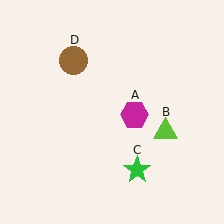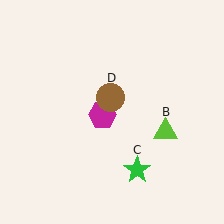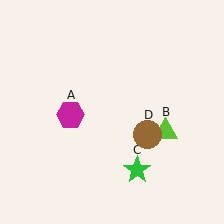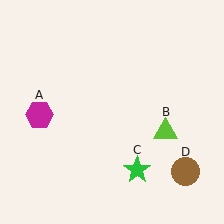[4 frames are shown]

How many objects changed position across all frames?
2 objects changed position: magenta hexagon (object A), brown circle (object D).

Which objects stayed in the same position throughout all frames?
Lime triangle (object B) and green star (object C) remained stationary.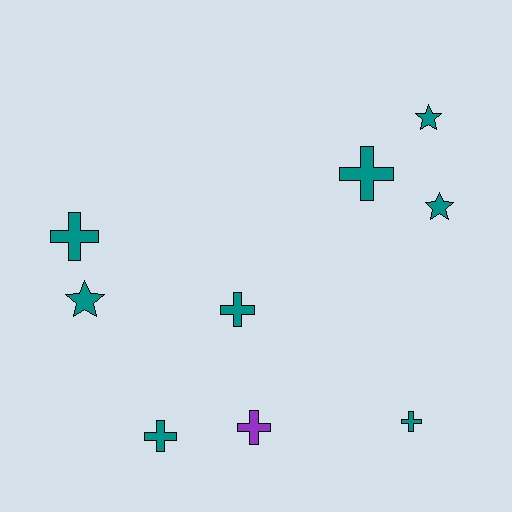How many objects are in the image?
There are 9 objects.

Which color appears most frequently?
Teal, with 8 objects.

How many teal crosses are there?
There are 5 teal crosses.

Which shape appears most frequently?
Cross, with 6 objects.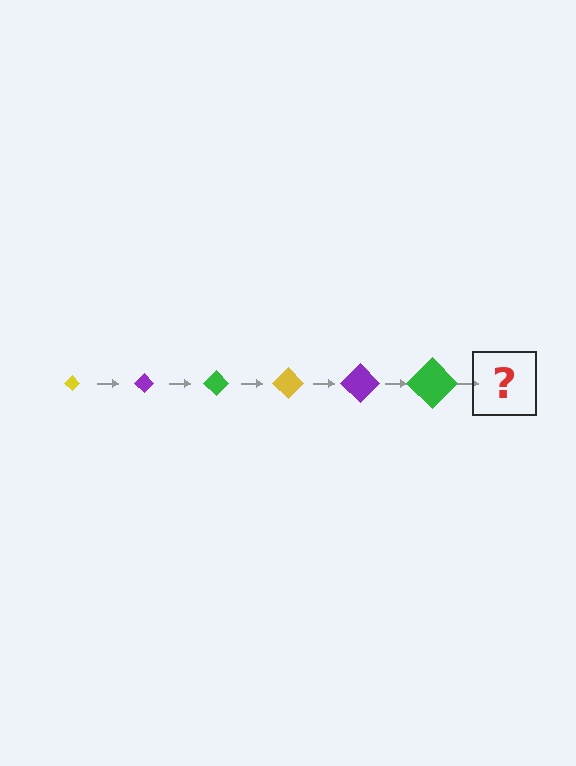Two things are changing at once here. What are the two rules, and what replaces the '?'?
The two rules are that the diamond grows larger each step and the color cycles through yellow, purple, and green. The '?' should be a yellow diamond, larger than the previous one.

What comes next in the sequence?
The next element should be a yellow diamond, larger than the previous one.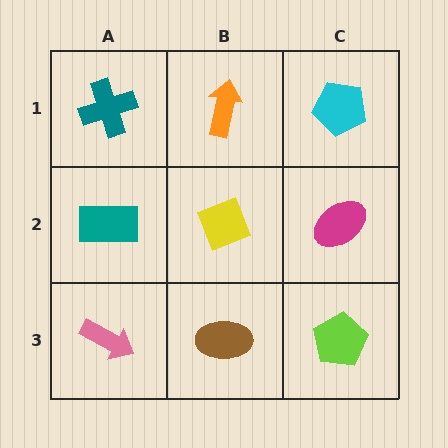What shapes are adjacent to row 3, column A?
A teal rectangle (row 2, column A), a brown ellipse (row 3, column B).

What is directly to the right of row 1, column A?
An orange arrow.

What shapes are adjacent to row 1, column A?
A teal rectangle (row 2, column A), an orange arrow (row 1, column B).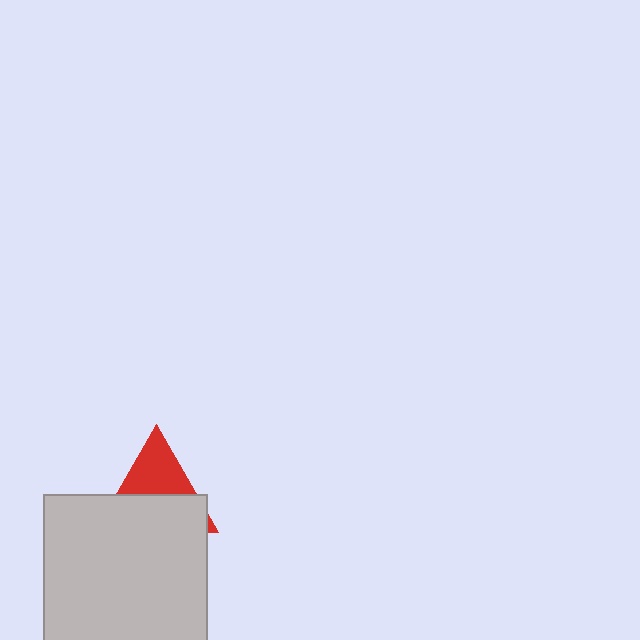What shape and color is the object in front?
The object in front is a light gray rectangle.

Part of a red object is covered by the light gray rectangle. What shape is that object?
It is a triangle.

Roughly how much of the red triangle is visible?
A small part of it is visible (roughly 42%).